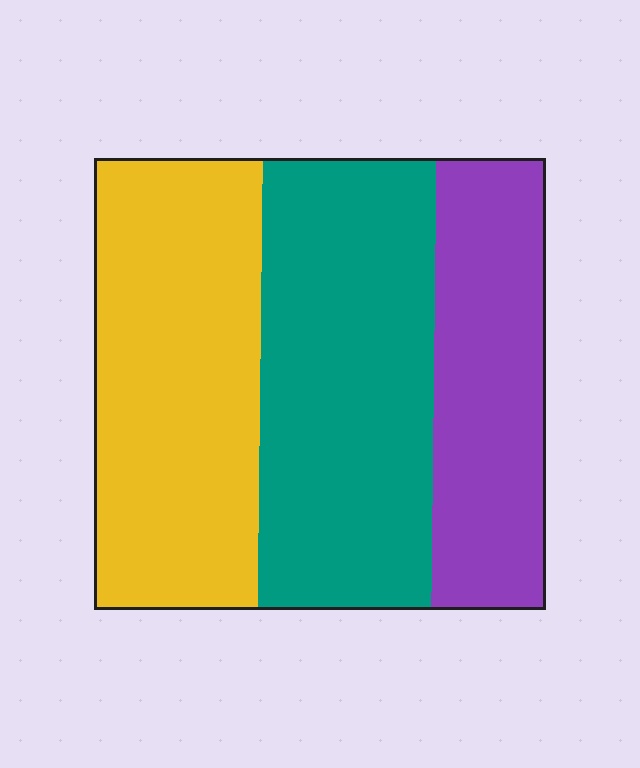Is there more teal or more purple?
Teal.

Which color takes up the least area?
Purple, at roughly 25%.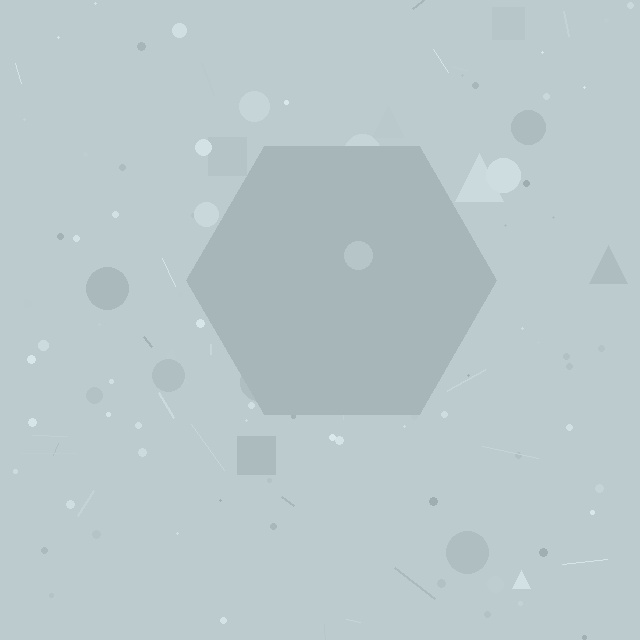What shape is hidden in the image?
A hexagon is hidden in the image.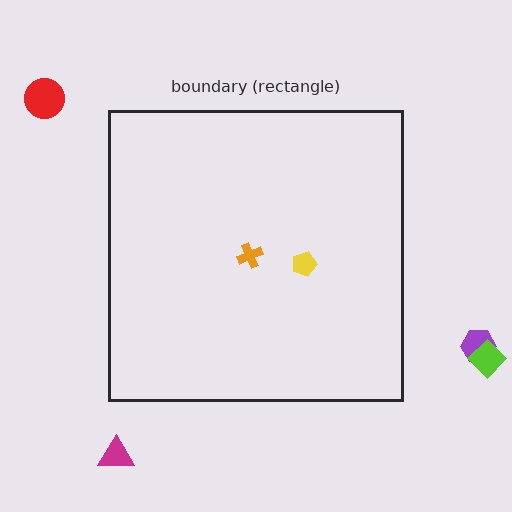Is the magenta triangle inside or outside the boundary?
Outside.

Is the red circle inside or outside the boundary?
Outside.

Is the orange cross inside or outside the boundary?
Inside.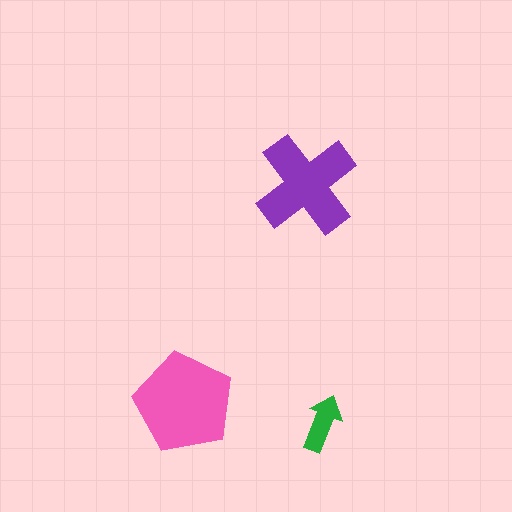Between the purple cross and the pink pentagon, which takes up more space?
The pink pentagon.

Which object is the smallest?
The green arrow.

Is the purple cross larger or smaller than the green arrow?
Larger.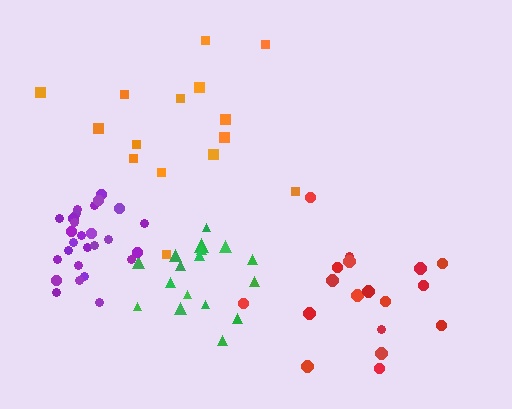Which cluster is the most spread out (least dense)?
Orange.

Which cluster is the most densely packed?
Purple.